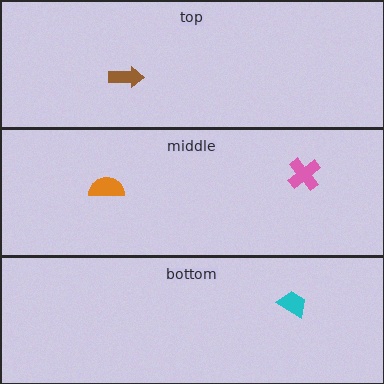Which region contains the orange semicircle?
The middle region.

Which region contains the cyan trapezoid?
The bottom region.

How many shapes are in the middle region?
2.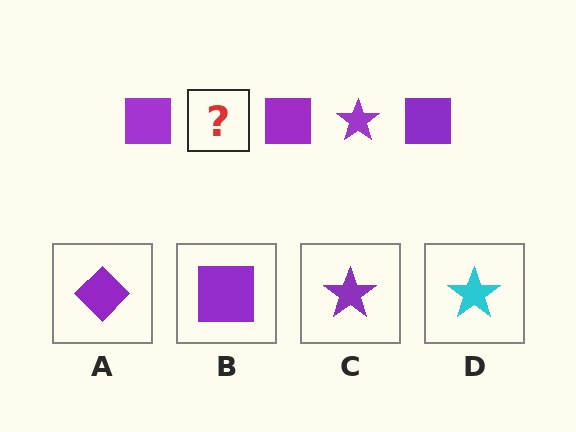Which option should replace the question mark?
Option C.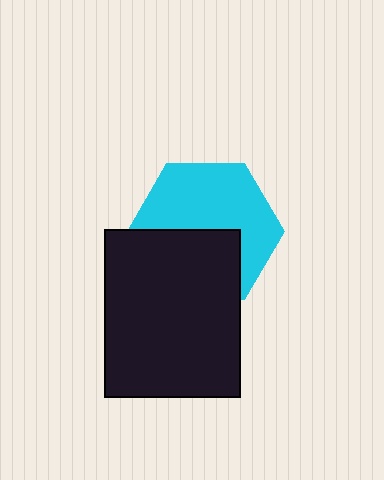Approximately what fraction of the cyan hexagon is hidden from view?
Roughly 41% of the cyan hexagon is hidden behind the black rectangle.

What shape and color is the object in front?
The object in front is a black rectangle.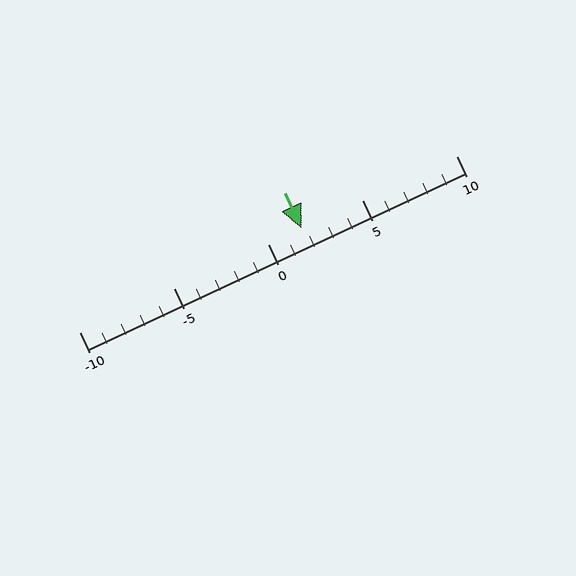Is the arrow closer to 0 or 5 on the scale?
The arrow is closer to 0.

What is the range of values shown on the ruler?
The ruler shows values from -10 to 10.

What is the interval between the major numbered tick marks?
The major tick marks are spaced 5 units apart.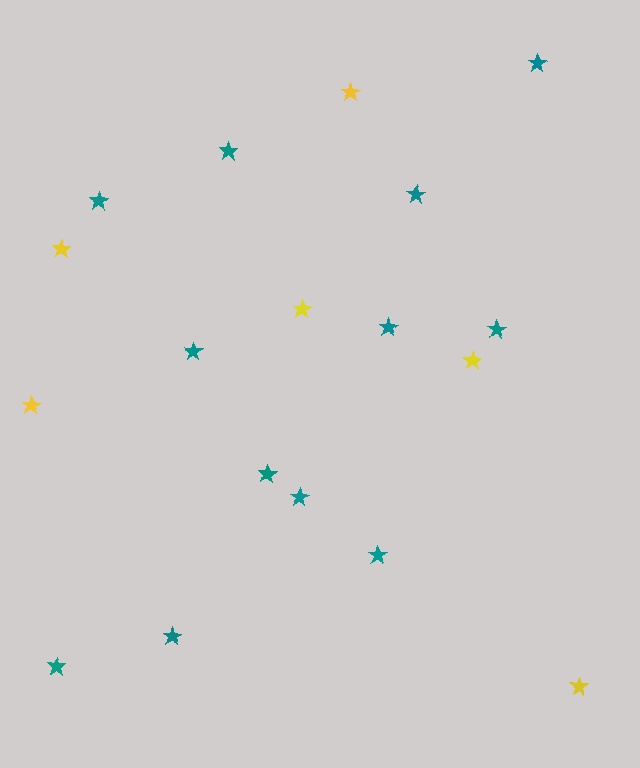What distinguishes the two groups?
There are 2 groups: one group of teal stars (12) and one group of yellow stars (6).